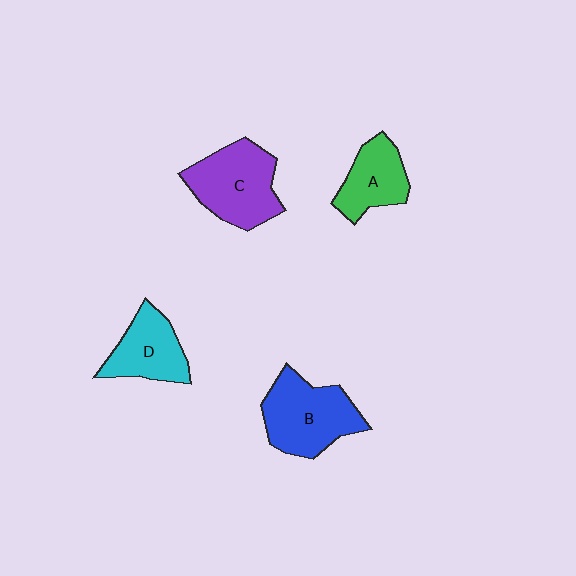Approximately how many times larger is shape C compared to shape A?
Approximately 1.5 times.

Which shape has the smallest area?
Shape A (green).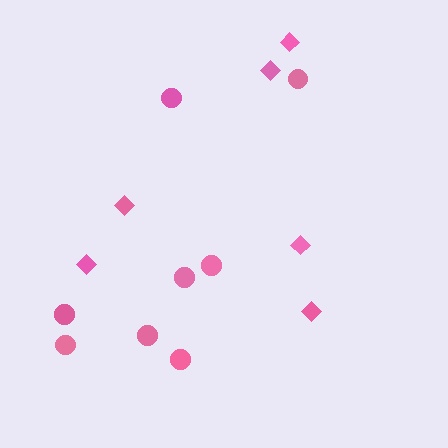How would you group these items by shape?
There are 2 groups: one group of diamonds (6) and one group of circles (8).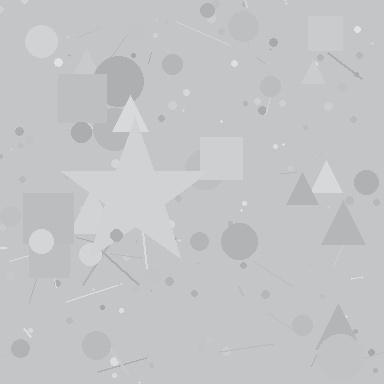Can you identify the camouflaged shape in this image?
The camouflaged shape is a star.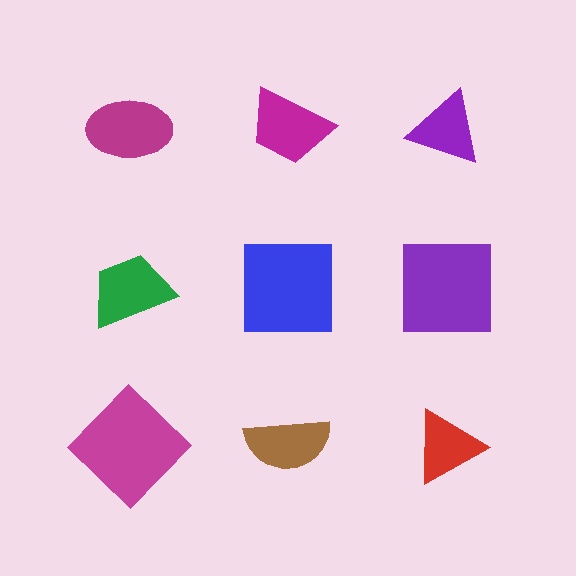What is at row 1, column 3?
A purple triangle.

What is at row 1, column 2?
A magenta trapezoid.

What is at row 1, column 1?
A magenta ellipse.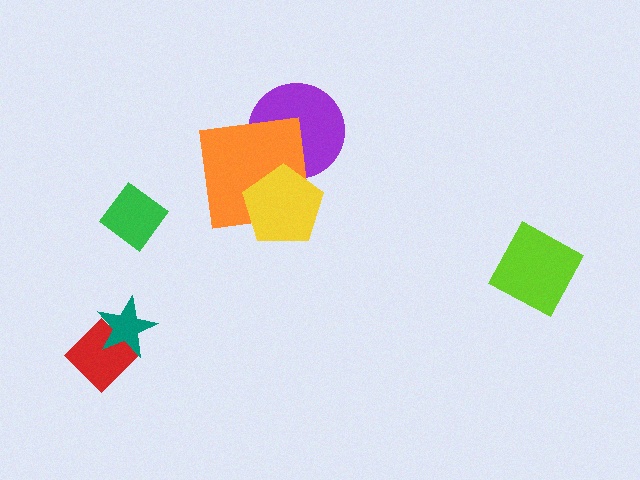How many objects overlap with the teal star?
1 object overlaps with the teal star.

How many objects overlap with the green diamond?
0 objects overlap with the green diamond.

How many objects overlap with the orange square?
2 objects overlap with the orange square.